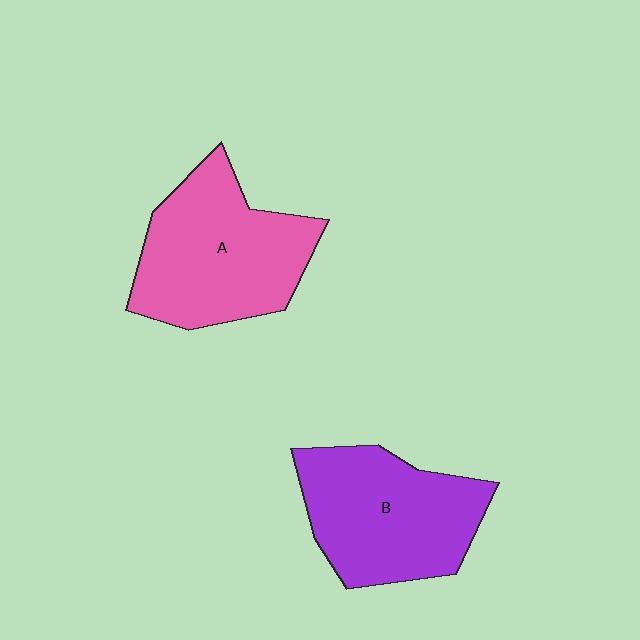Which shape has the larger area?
Shape A (pink).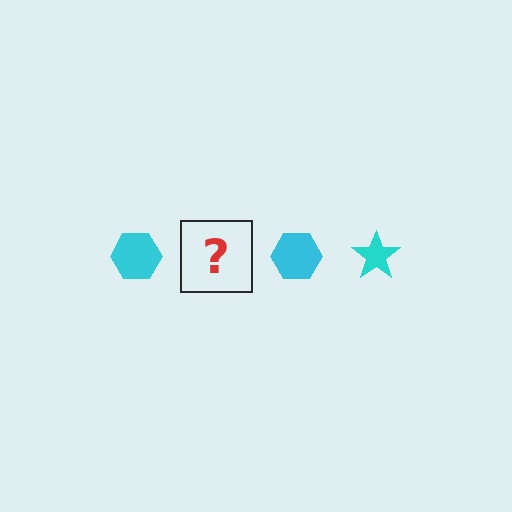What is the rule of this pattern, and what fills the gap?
The rule is that the pattern cycles through hexagon, star shapes in cyan. The gap should be filled with a cyan star.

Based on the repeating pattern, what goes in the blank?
The blank should be a cyan star.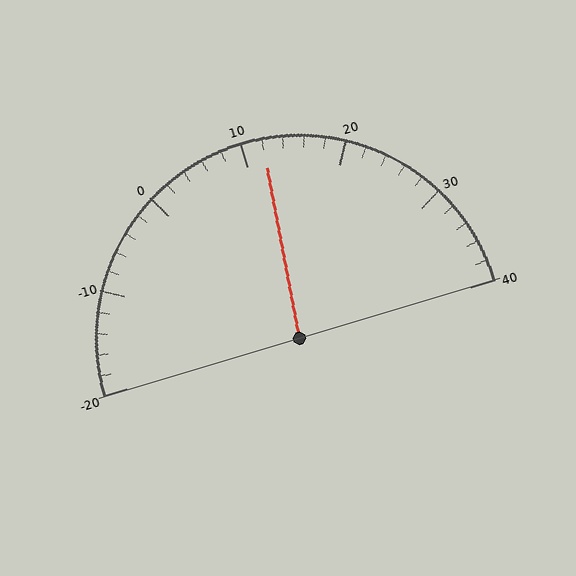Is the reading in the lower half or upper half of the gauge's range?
The reading is in the upper half of the range (-20 to 40).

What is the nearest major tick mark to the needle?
The nearest major tick mark is 10.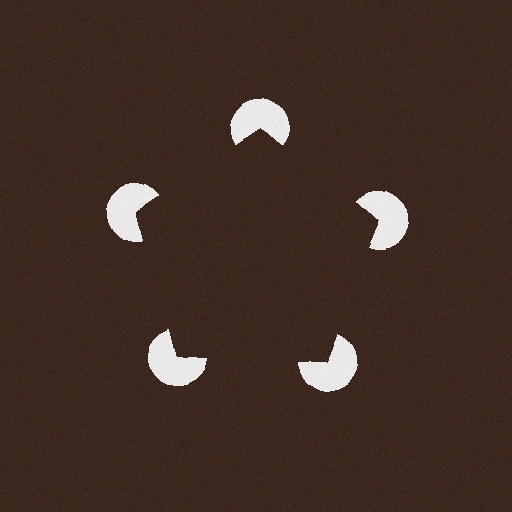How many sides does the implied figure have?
5 sides.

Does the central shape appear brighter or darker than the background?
It typically appears slightly darker than the background, even though no actual brightness change is drawn.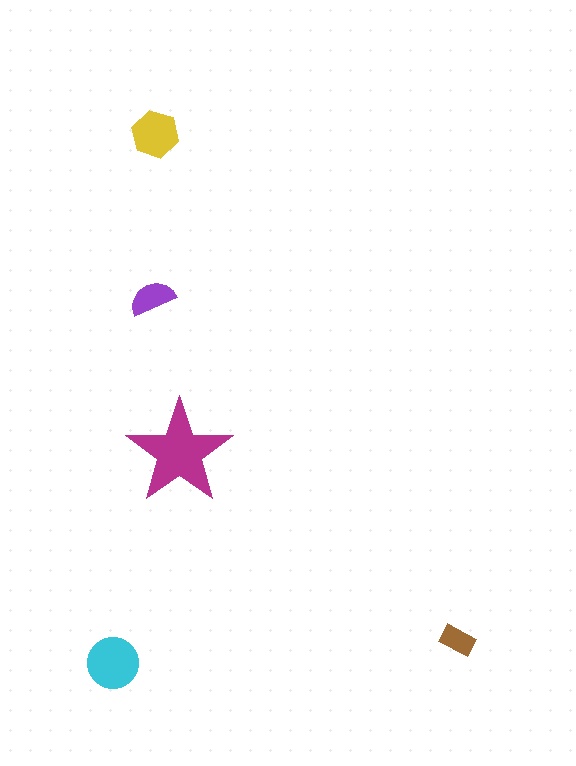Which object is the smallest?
The brown rectangle.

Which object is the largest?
The magenta star.